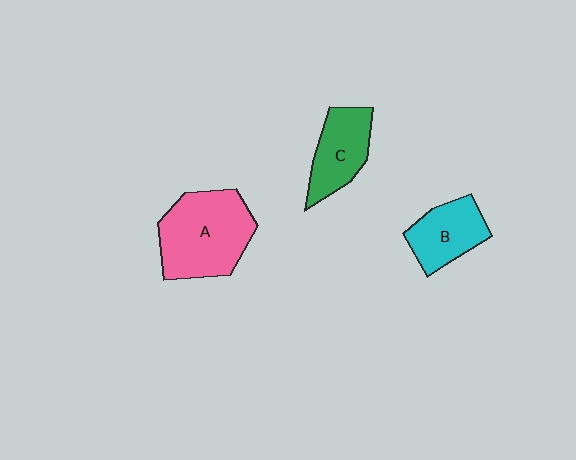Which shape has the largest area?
Shape A (pink).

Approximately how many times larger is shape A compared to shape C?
Approximately 1.6 times.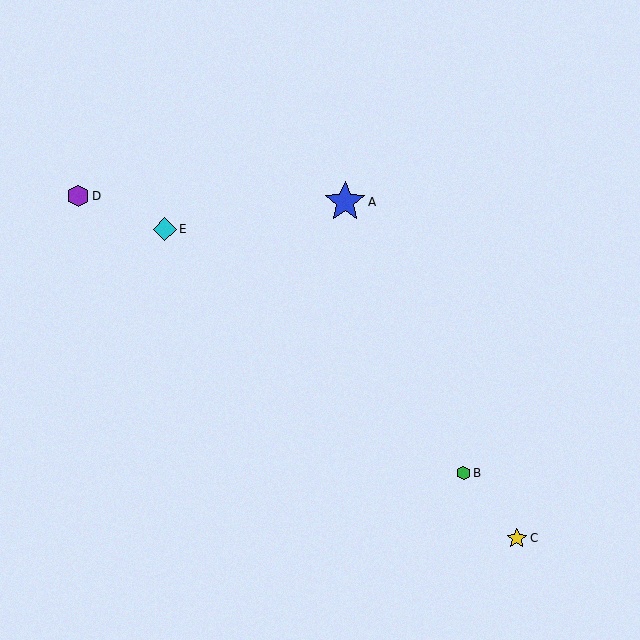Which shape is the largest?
The blue star (labeled A) is the largest.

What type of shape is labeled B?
Shape B is a green hexagon.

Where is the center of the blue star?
The center of the blue star is at (345, 202).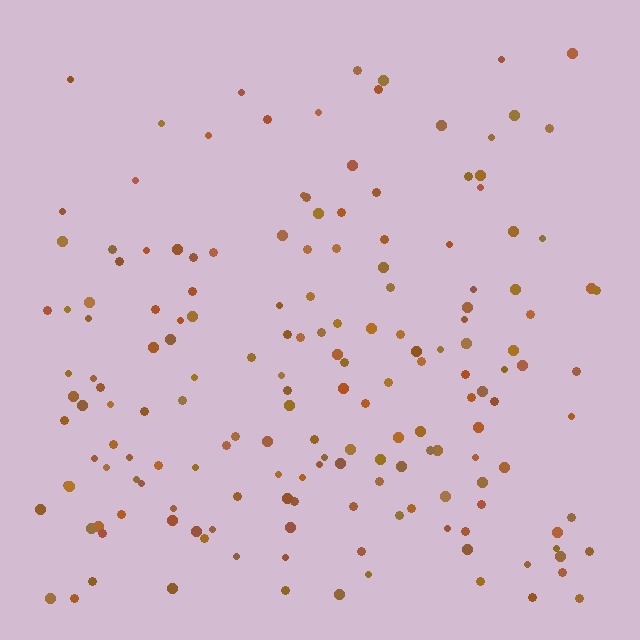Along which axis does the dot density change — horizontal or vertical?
Vertical.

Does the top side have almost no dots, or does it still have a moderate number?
Still a moderate number, just noticeably fewer than the bottom.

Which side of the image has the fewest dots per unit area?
The top.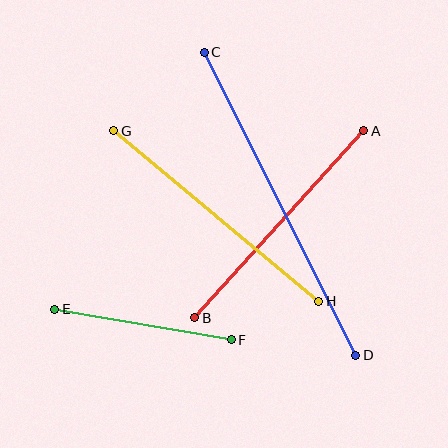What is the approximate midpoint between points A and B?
The midpoint is at approximately (279, 224) pixels.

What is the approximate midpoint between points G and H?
The midpoint is at approximately (216, 216) pixels.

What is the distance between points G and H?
The distance is approximately 267 pixels.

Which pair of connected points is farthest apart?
Points C and D are farthest apart.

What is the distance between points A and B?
The distance is approximately 252 pixels.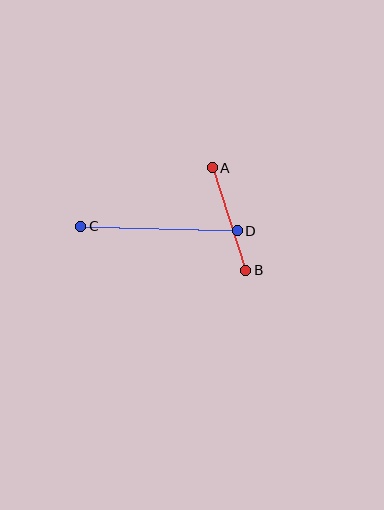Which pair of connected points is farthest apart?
Points C and D are farthest apart.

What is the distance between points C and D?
The distance is approximately 157 pixels.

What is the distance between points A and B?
The distance is approximately 108 pixels.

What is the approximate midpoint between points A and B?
The midpoint is at approximately (229, 219) pixels.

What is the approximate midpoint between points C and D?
The midpoint is at approximately (159, 228) pixels.